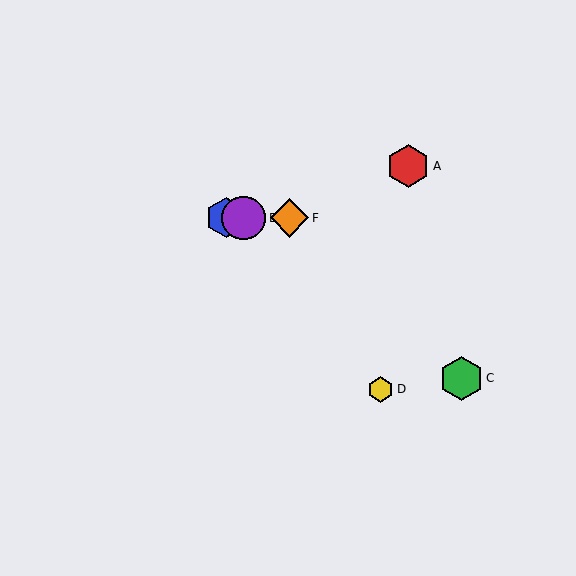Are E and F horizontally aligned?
Yes, both are at y≈218.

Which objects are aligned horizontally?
Objects B, E, F are aligned horizontally.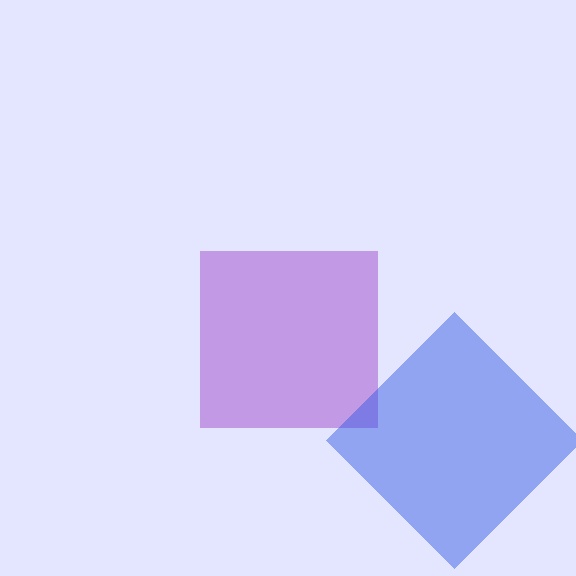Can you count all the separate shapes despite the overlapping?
Yes, there are 2 separate shapes.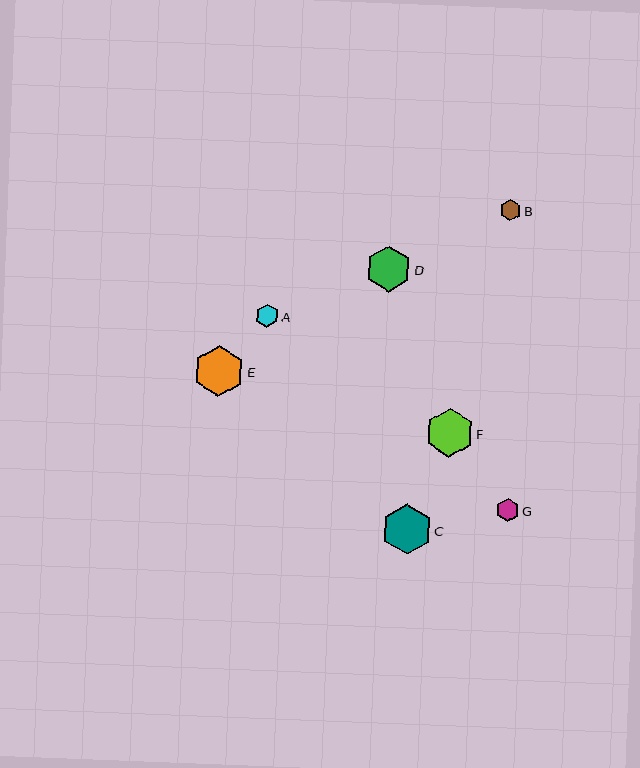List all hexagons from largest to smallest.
From largest to smallest: E, C, F, D, G, A, B.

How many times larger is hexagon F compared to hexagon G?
Hexagon F is approximately 2.1 times the size of hexagon G.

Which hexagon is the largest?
Hexagon E is the largest with a size of approximately 51 pixels.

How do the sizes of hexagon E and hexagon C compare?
Hexagon E and hexagon C are approximately the same size.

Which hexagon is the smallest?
Hexagon B is the smallest with a size of approximately 21 pixels.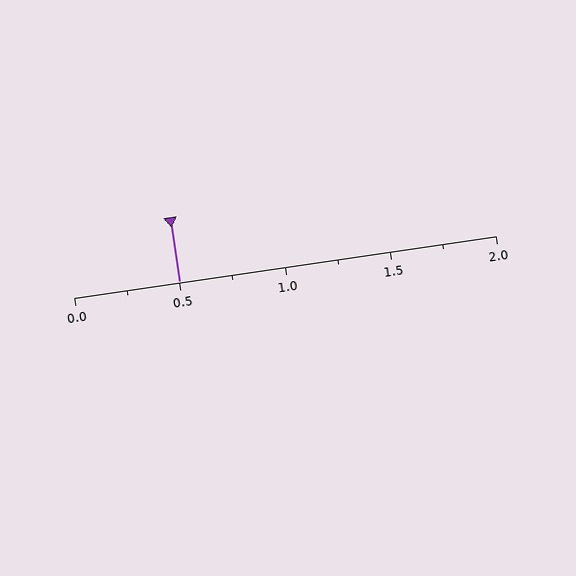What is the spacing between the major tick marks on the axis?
The major ticks are spaced 0.5 apart.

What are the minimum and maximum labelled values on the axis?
The axis runs from 0.0 to 2.0.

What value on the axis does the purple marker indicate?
The marker indicates approximately 0.5.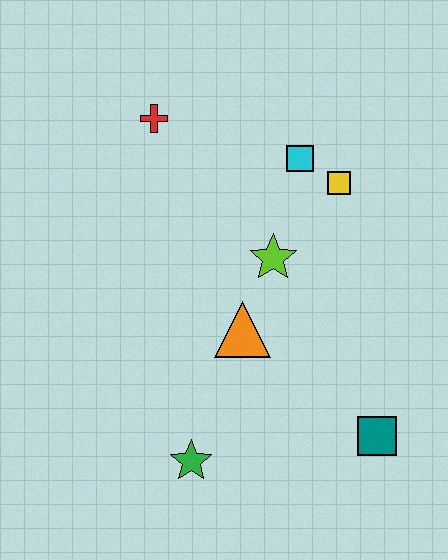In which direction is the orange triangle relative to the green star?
The orange triangle is above the green star.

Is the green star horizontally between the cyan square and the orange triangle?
No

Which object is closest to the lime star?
The orange triangle is closest to the lime star.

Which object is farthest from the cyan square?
The green star is farthest from the cyan square.